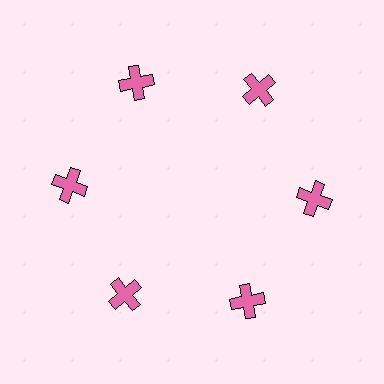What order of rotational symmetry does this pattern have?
This pattern has 6-fold rotational symmetry.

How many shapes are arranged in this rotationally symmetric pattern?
There are 6 shapes, arranged in 6 groups of 1.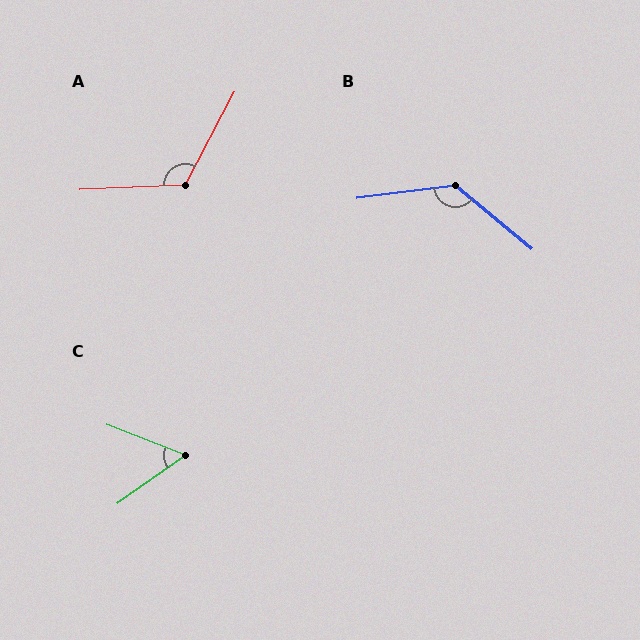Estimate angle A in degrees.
Approximately 120 degrees.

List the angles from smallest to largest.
C (56°), A (120°), B (133°).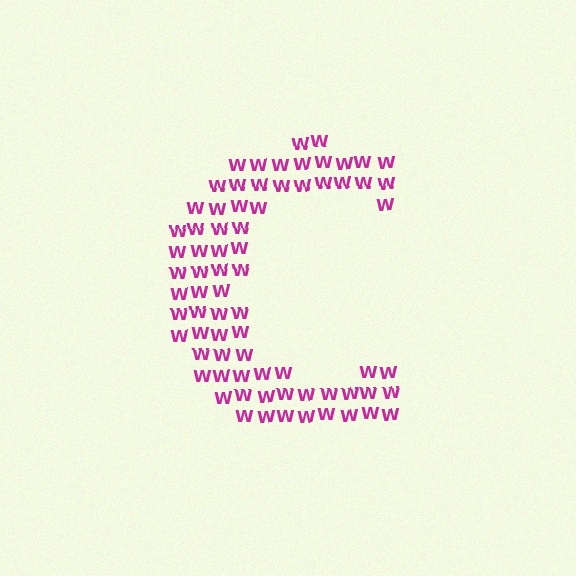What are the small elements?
The small elements are letter W's.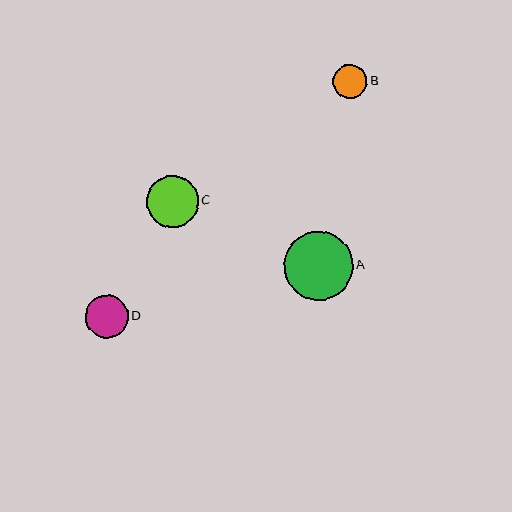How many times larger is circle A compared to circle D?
Circle A is approximately 1.6 times the size of circle D.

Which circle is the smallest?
Circle B is the smallest with a size of approximately 34 pixels.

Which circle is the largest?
Circle A is the largest with a size of approximately 69 pixels.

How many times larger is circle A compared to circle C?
Circle A is approximately 1.3 times the size of circle C.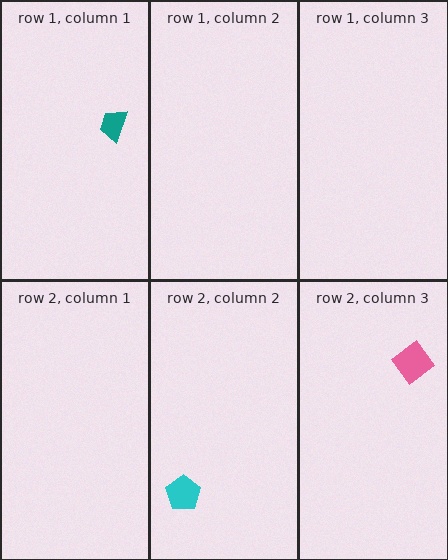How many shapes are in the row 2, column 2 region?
1.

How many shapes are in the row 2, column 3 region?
1.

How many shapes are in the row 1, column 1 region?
1.